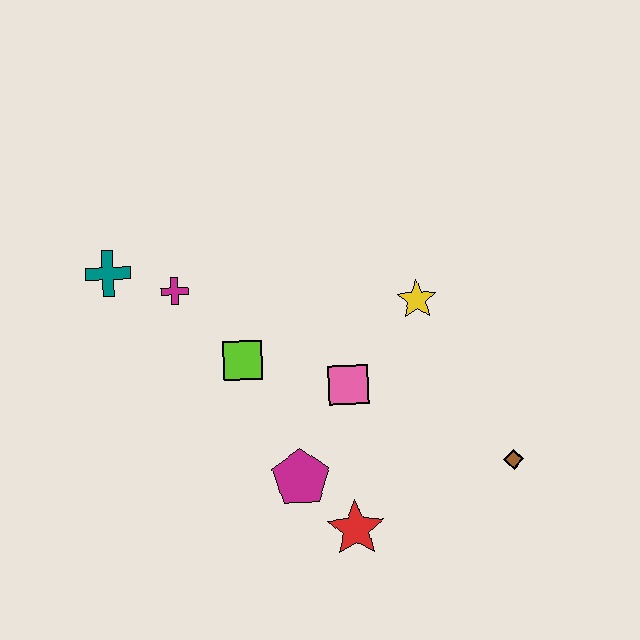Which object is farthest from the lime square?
The brown diamond is farthest from the lime square.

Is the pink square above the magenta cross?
No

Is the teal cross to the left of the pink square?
Yes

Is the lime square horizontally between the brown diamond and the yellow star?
No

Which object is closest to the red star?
The magenta pentagon is closest to the red star.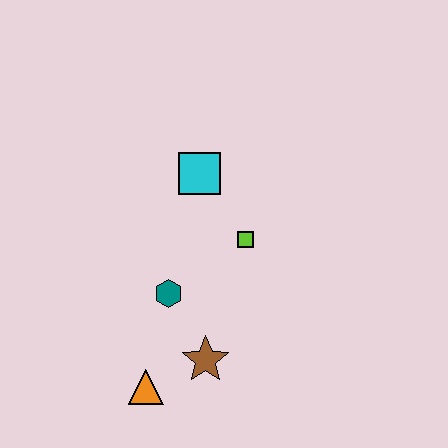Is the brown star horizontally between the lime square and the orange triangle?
Yes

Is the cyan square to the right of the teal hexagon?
Yes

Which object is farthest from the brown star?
The cyan square is farthest from the brown star.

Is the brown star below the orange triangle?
No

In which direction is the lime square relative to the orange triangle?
The lime square is above the orange triangle.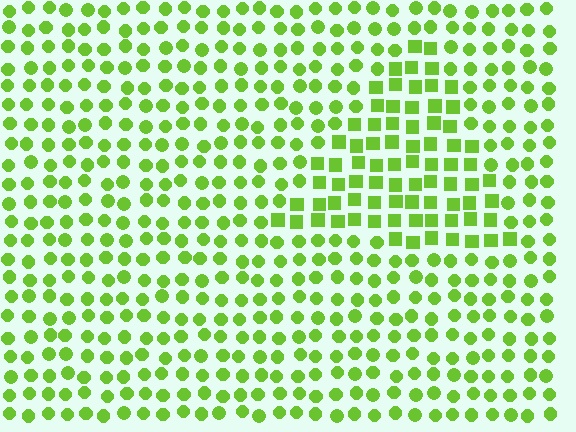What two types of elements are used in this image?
The image uses squares inside the triangle region and circles outside it.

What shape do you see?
I see a triangle.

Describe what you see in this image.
The image is filled with small lime elements arranged in a uniform grid. A triangle-shaped region contains squares, while the surrounding area contains circles. The boundary is defined purely by the change in element shape.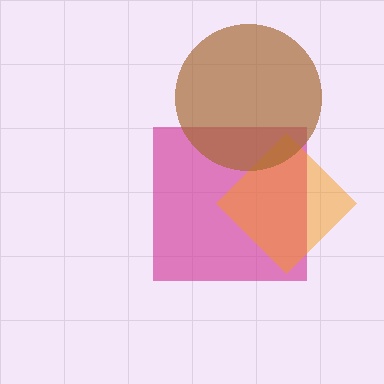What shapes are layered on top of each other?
The layered shapes are: a magenta square, an orange diamond, a brown circle.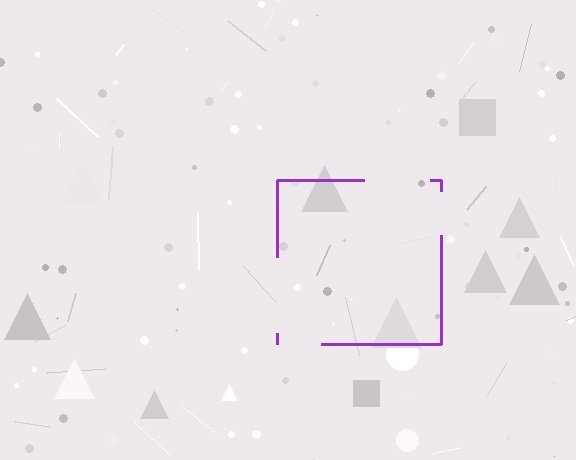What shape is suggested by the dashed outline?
The dashed outline suggests a square.